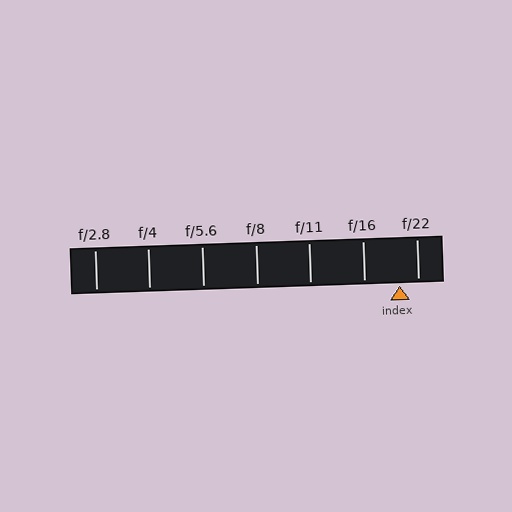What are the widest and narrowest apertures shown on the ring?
The widest aperture shown is f/2.8 and the narrowest is f/22.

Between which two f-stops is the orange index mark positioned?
The index mark is between f/16 and f/22.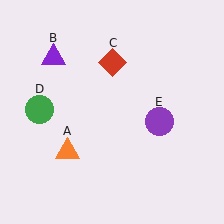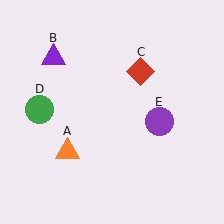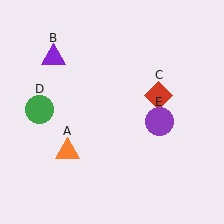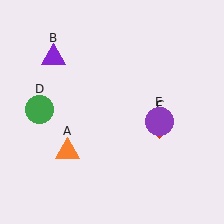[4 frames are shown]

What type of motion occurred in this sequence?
The red diamond (object C) rotated clockwise around the center of the scene.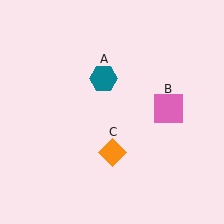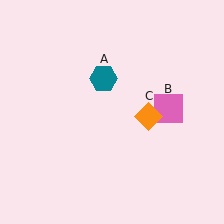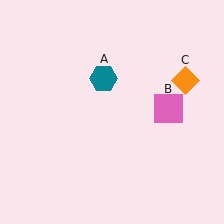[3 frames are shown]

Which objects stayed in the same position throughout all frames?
Teal hexagon (object A) and pink square (object B) remained stationary.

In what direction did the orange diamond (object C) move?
The orange diamond (object C) moved up and to the right.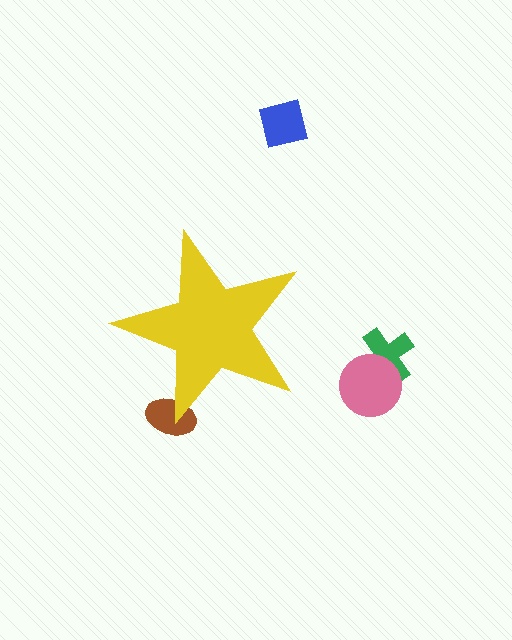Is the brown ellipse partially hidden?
Yes, the brown ellipse is partially hidden behind the yellow star.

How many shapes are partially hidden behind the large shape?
1 shape is partially hidden.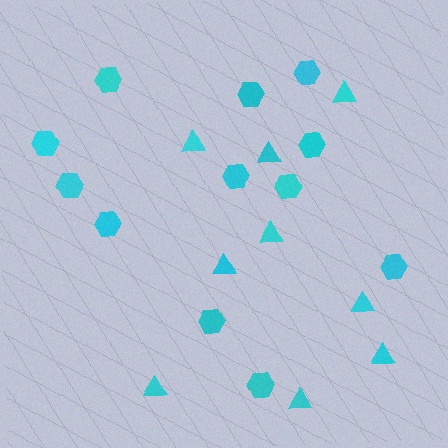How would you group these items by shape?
There are 2 groups: one group of triangles (9) and one group of hexagons (12).